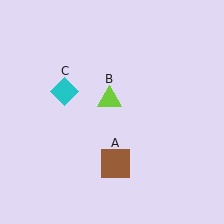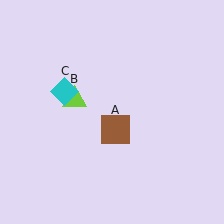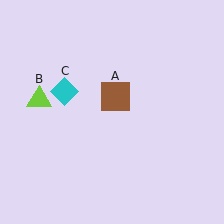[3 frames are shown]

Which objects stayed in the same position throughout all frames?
Cyan diamond (object C) remained stationary.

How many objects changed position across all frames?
2 objects changed position: brown square (object A), lime triangle (object B).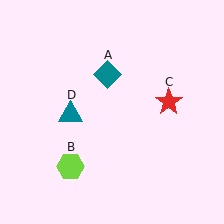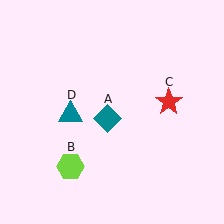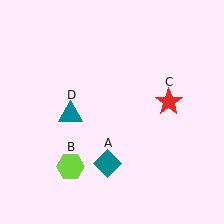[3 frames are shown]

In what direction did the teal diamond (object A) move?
The teal diamond (object A) moved down.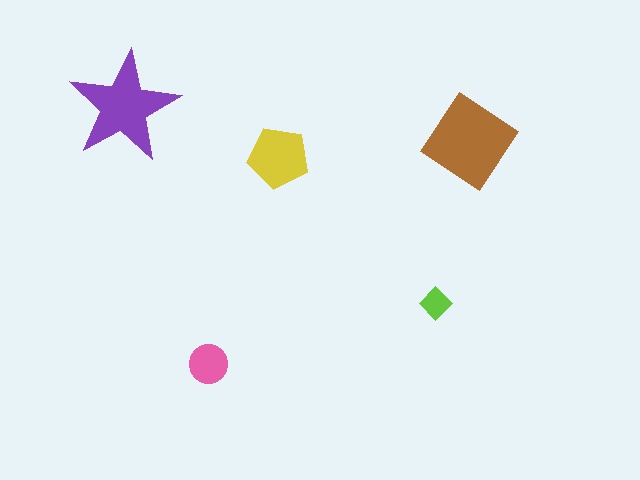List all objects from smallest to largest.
The lime diamond, the pink circle, the yellow pentagon, the purple star, the brown diamond.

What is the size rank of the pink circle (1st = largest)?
4th.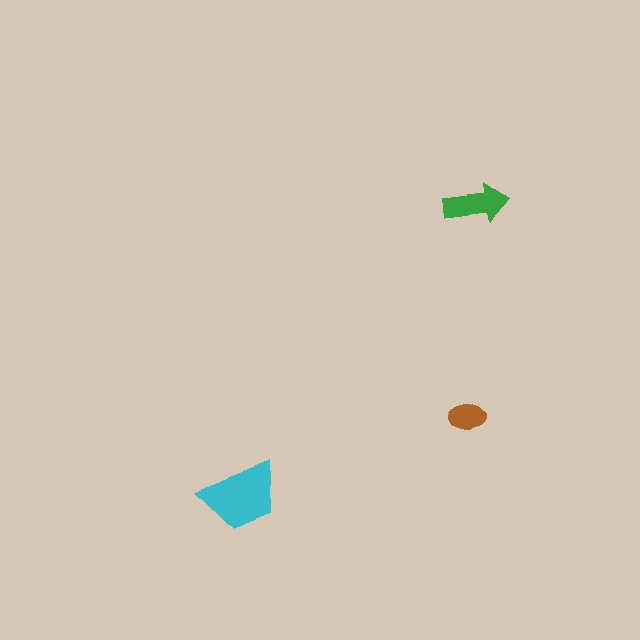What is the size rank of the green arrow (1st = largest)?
2nd.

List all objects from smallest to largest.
The brown ellipse, the green arrow, the cyan trapezoid.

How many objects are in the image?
There are 3 objects in the image.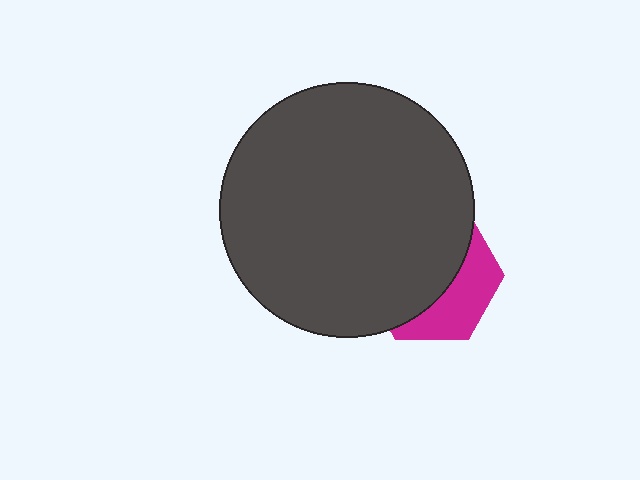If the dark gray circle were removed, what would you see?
You would see the complete magenta hexagon.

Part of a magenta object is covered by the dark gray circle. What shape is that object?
It is a hexagon.